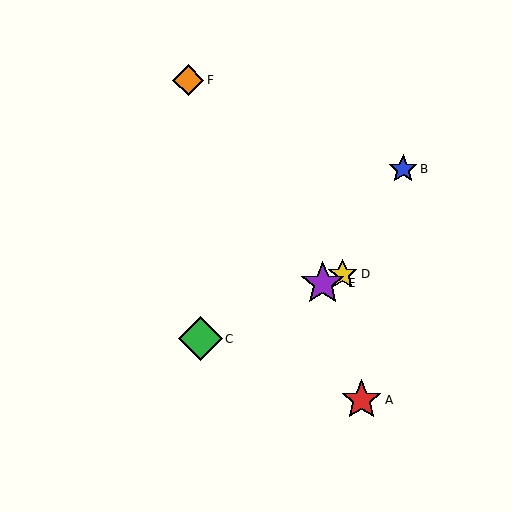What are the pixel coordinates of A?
Object A is at (362, 400).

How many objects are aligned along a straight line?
3 objects (C, D, E) are aligned along a straight line.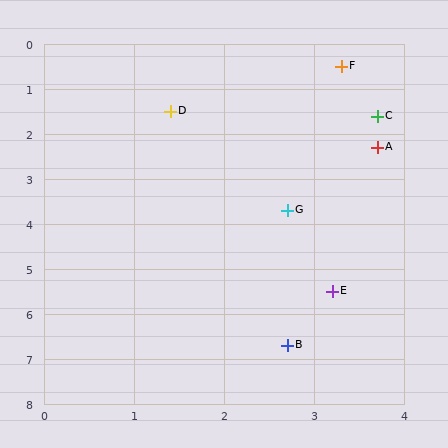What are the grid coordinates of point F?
Point F is at approximately (3.3, 0.5).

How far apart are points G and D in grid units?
Points G and D are about 2.6 grid units apart.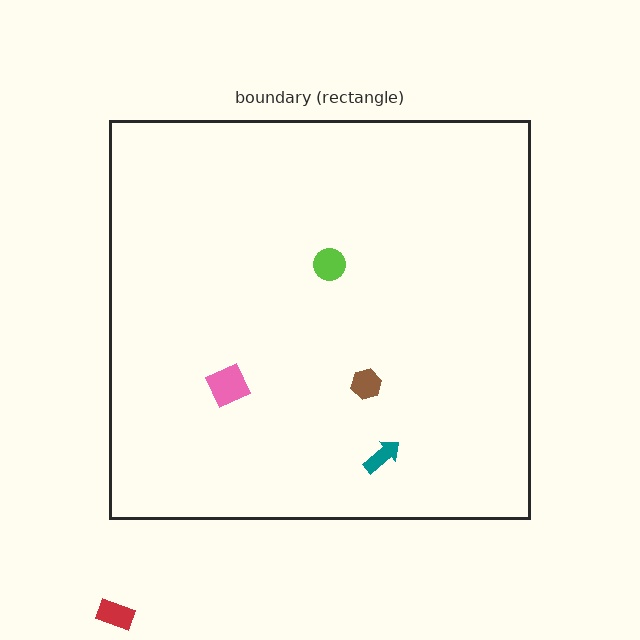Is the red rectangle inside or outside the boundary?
Outside.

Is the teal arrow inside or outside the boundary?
Inside.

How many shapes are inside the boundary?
4 inside, 1 outside.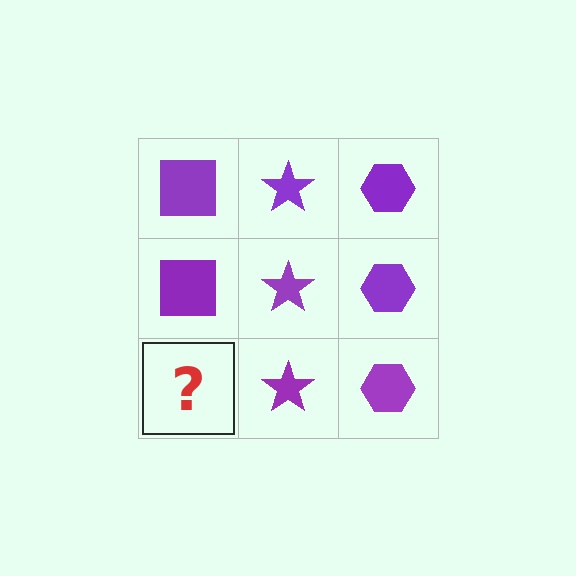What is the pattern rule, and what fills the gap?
The rule is that each column has a consistent shape. The gap should be filled with a purple square.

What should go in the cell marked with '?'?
The missing cell should contain a purple square.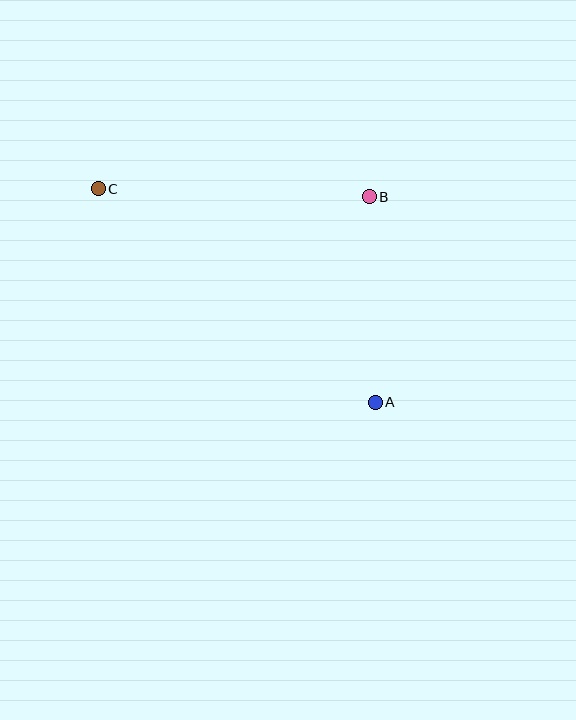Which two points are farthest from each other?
Points A and C are farthest from each other.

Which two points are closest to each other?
Points A and B are closest to each other.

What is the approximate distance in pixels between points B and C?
The distance between B and C is approximately 271 pixels.